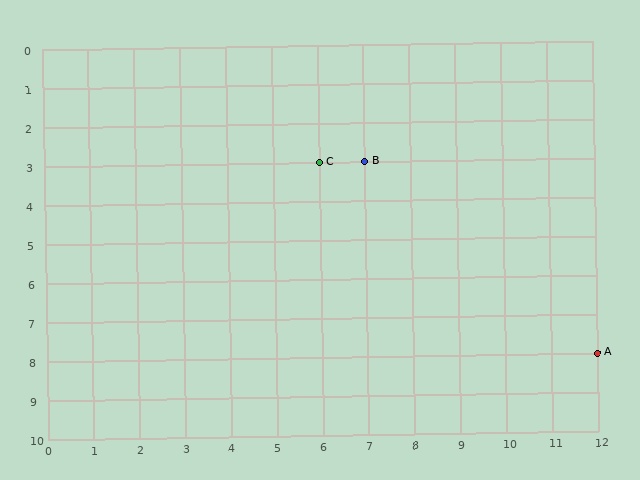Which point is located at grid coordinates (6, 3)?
Point C is at (6, 3).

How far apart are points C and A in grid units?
Points C and A are 6 columns and 5 rows apart (about 7.8 grid units diagonally).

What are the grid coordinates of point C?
Point C is at grid coordinates (6, 3).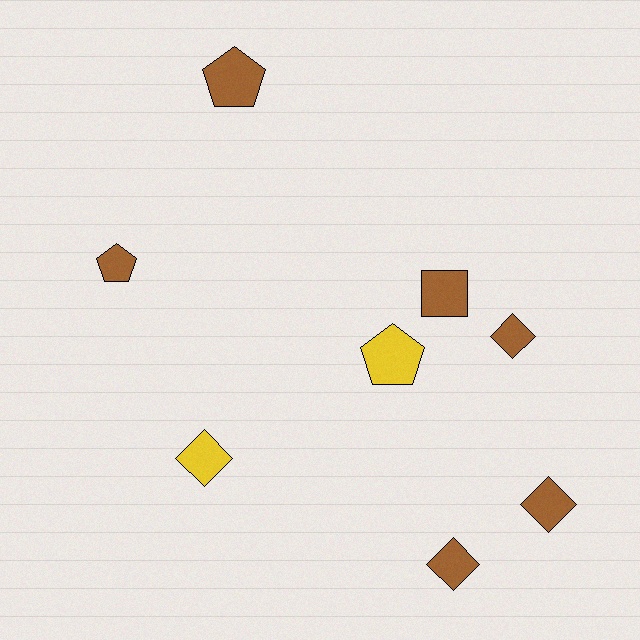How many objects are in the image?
There are 8 objects.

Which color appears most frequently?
Brown, with 6 objects.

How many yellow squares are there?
There are no yellow squares.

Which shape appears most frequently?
Diamond, with 4 objects.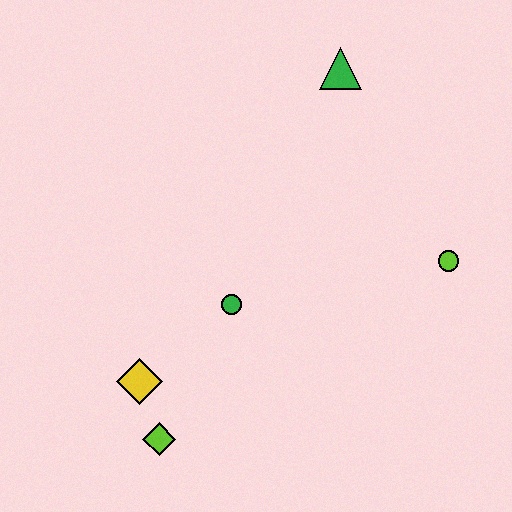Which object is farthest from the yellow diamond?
The green triangle is farthest from the yellow diamond.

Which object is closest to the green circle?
The yellow diamond is closest to the green circle.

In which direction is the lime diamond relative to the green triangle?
The lime diamond is below the green triangle.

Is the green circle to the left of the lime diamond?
No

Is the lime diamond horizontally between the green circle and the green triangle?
No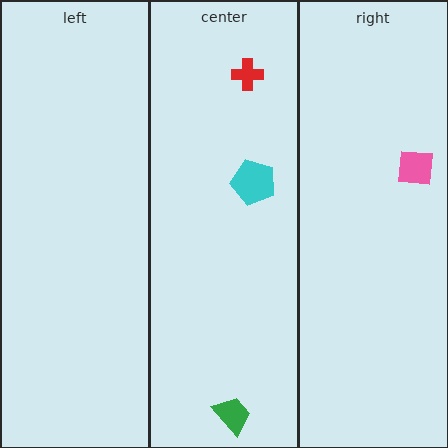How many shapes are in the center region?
3.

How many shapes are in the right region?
1.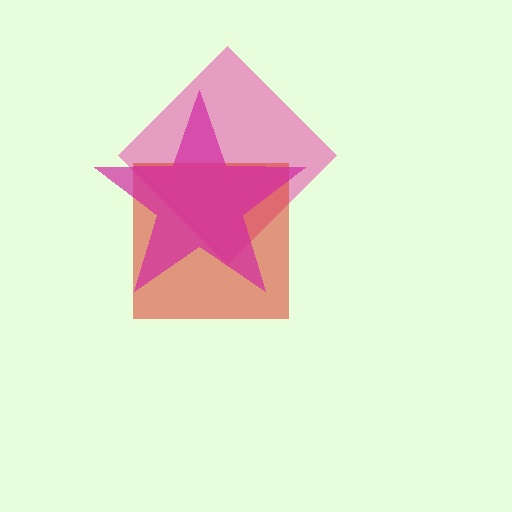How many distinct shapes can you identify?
There are 3 distinct shapes: a pink diamond, a red square, a magenta star.